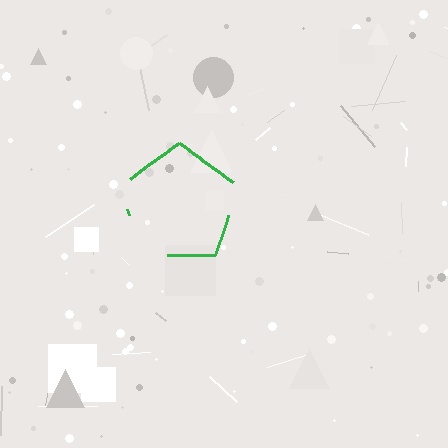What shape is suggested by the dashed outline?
The dashed outline suggests a pentagon.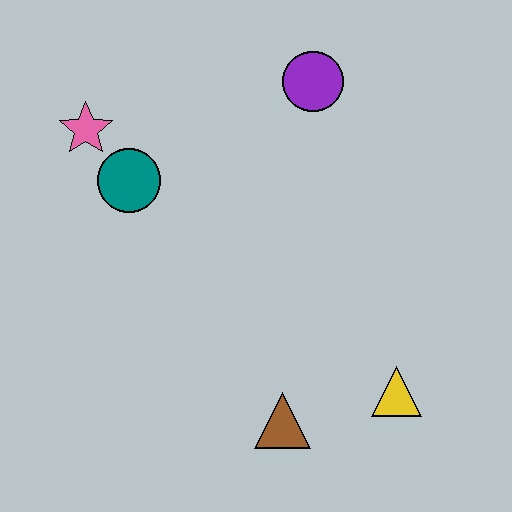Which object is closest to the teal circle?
The pink star is closest to the teal circle.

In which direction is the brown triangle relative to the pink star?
The brown triangle is below the pink star.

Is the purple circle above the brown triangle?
Yes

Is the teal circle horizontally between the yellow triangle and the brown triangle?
No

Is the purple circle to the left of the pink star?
No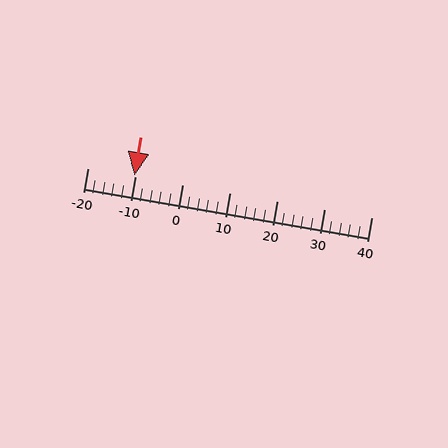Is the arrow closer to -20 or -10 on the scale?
The arrow is closer to -10.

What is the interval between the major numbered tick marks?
The major tick marks are spaced 10 units apart.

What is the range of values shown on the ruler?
The ruler shows values from -20 to 40.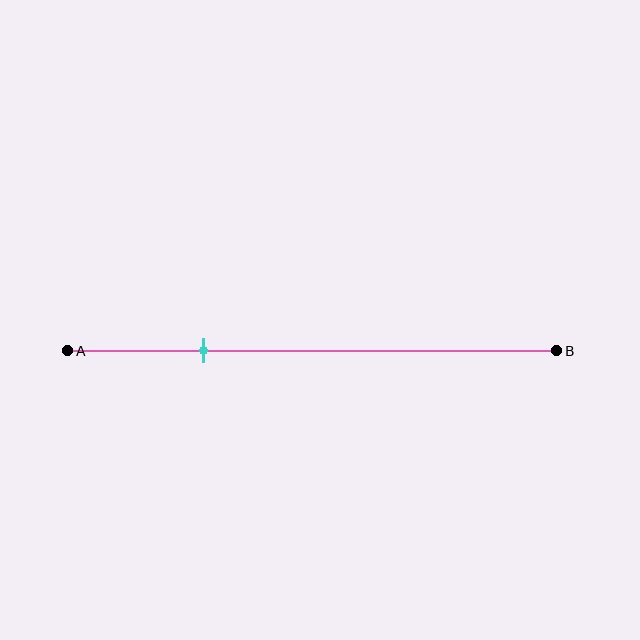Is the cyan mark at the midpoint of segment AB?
No, the mark is at about 30% from A, not at the 50% midpoint.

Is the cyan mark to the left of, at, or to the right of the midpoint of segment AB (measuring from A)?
The cyan mark is to the left of the midpoint of segment AB.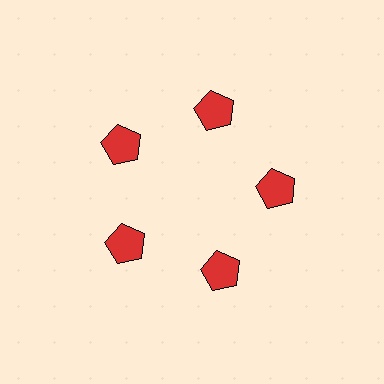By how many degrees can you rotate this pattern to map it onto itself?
The pattern maps onto itself every 72 degrees of rotation.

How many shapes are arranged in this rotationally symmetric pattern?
There are 5 shapes, arranged in 5 groups of 1.